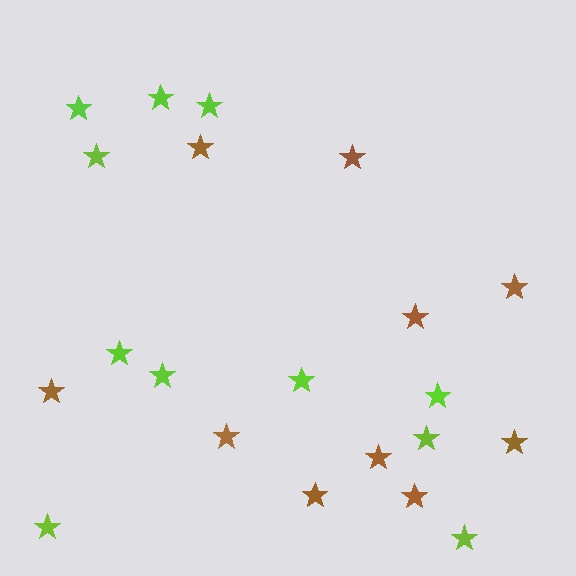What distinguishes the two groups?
There are 2 groups: one group of brown stars (10) and one group of lime stars (11).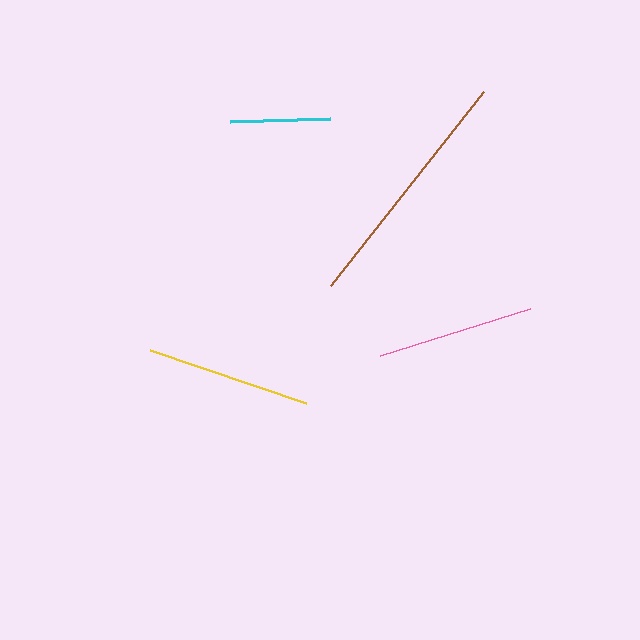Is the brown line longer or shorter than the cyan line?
The brown line is longer than the cyan line.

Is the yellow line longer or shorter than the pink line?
The yellow line is longer than the pink line.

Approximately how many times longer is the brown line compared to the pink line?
The brown line is approximately 1.6 times the length of the pink line.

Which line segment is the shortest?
The cyan line is the shortest at approximately 101 pixels.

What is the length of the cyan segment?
The cyan segment is approximately 101 pixels long.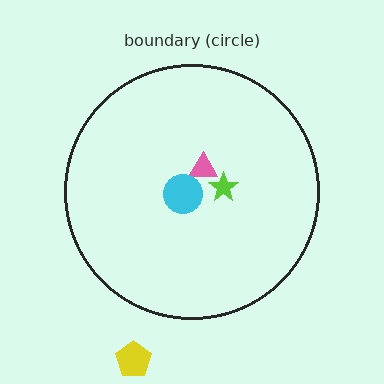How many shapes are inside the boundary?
3 inside, 1 outside.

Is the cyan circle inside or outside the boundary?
Inside.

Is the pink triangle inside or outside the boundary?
Inside.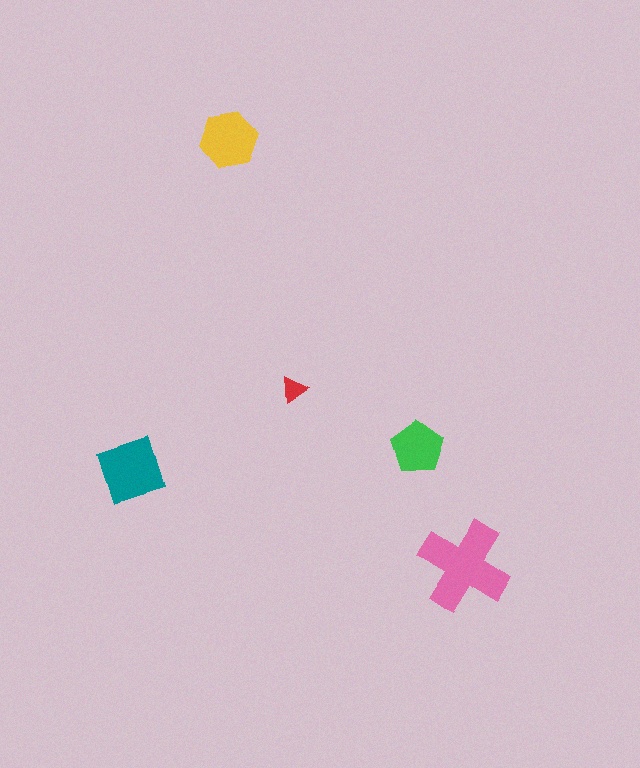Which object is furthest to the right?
The pink cross is rightmost.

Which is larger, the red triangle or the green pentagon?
The green pentagon.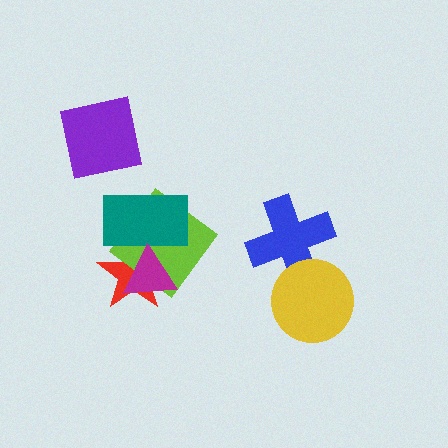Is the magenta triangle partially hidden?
No, no other shape covers it.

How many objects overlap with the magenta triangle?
3 objects overlap with the magenta triangle.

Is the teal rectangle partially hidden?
Yes, it is partially covered by another shape.